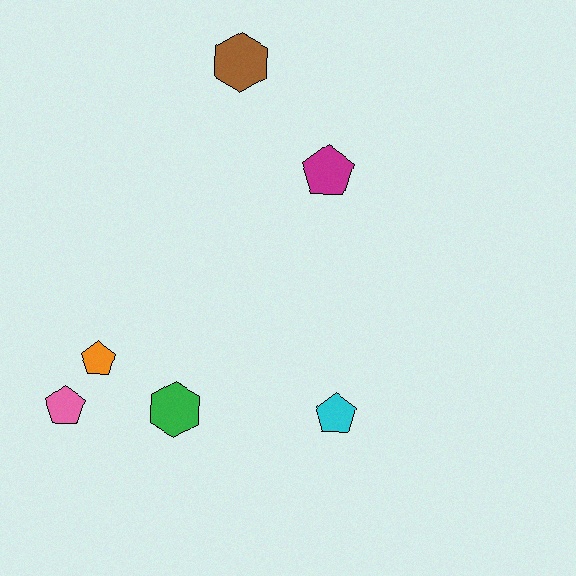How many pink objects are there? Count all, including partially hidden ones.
There is 1 pink object.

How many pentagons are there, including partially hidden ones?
There are 4 pentagons.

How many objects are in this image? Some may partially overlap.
There are 6 objects.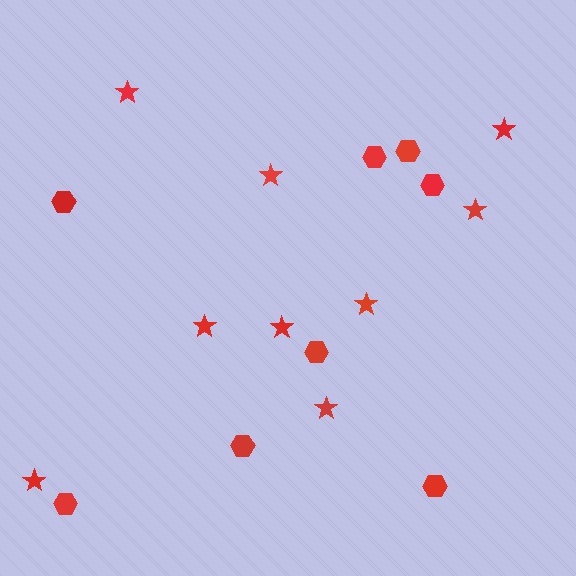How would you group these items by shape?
There are 2 groups: one group of hexagons (8) and one group of stars (9).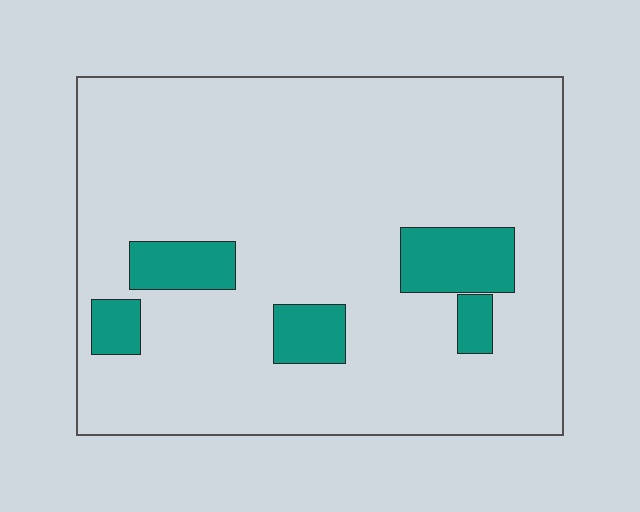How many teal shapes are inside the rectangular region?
5.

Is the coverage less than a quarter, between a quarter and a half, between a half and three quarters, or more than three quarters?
Less than a quarter.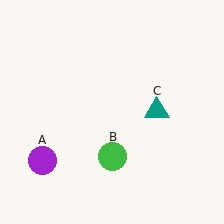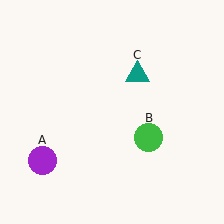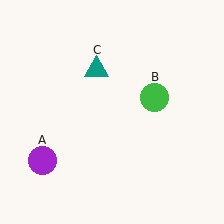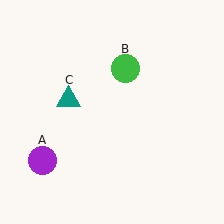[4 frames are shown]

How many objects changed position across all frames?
2 objects changed position: green circle (object B), teal triangle (object C).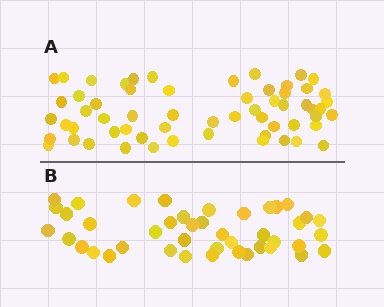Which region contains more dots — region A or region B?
Region A (the top region) has more dots.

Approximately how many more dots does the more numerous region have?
Region A has approximately 15 more dots than region B.